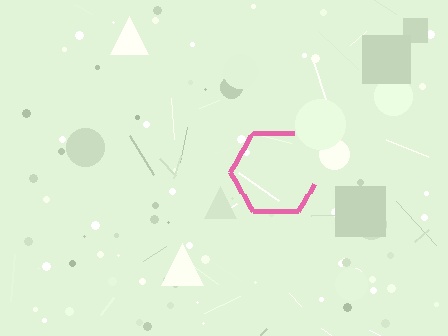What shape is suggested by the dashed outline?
The dashed outline suggests a hexagon.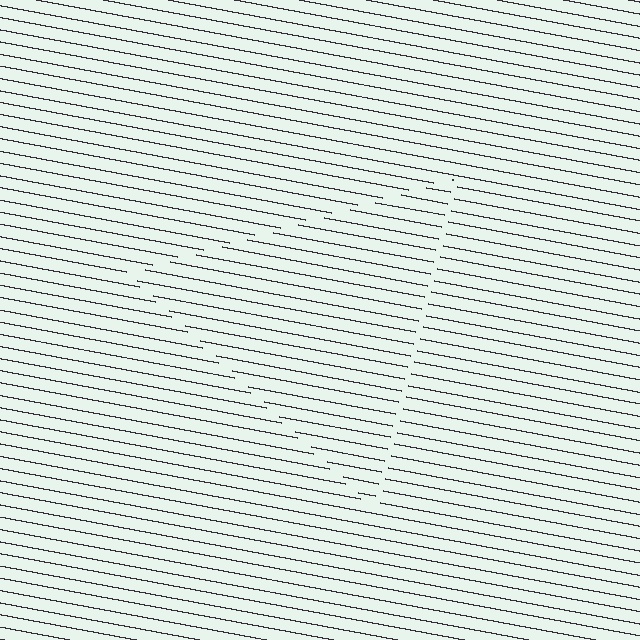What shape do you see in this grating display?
An illusory triangle. The interior of the shape contains the same grating, shifted by half a period — the contour is defined by the phase discontinuity where line-ends from the inner and outer gratings abut.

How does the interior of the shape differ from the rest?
The interior of the shape contains the same grating, shifted by half a period — the contour is defined by the phase discontinuity where line-ends from the inner and outer gratings abut.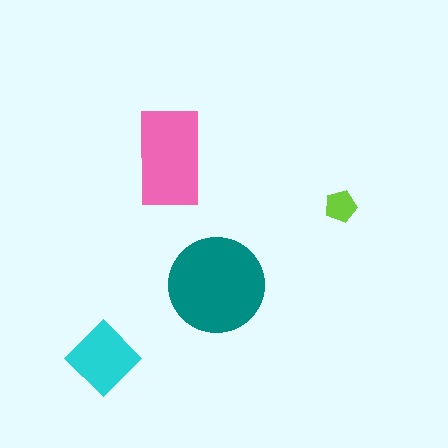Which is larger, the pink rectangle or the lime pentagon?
The pink rectangle.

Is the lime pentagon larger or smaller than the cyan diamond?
Smaller.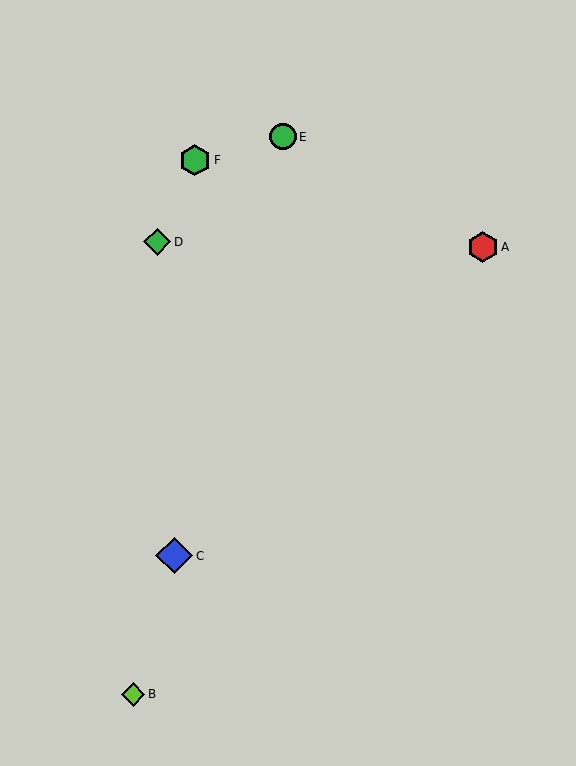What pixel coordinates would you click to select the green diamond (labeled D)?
Click at (157, 242) to select the green diamond D.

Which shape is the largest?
The blue diamond (labeled C) is the largest.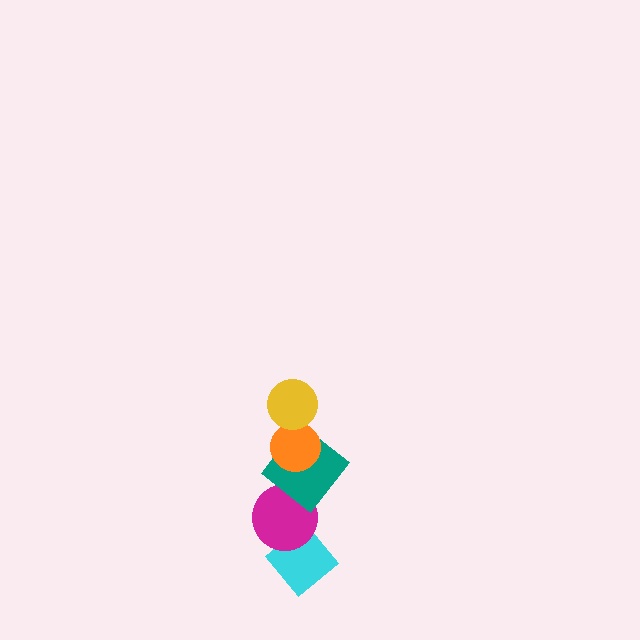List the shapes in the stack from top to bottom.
From top to bottom: the yellow circle, the orange circle, the teal diamond, the magenta circle, the cyan diamond.